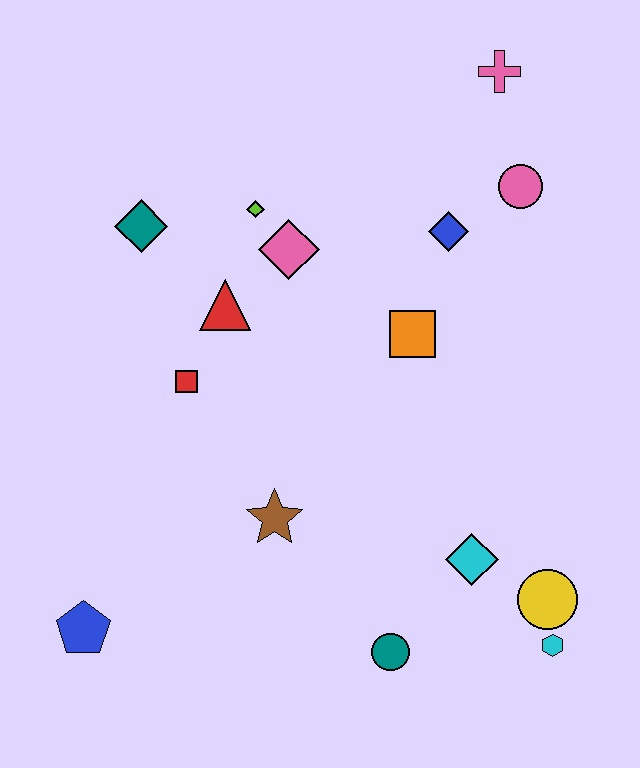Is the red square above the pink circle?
No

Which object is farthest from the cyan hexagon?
The teal diamond is farthest from the cyan hexagon.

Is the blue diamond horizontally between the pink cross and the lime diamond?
Yes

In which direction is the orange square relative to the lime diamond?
The orange square is to the right of the lime diamond.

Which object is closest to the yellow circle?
The cyan hexagon is closest to the yellow circle.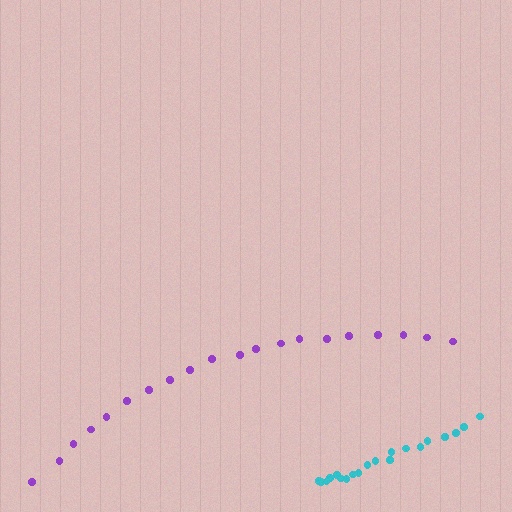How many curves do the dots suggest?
There are 2 distinct paths.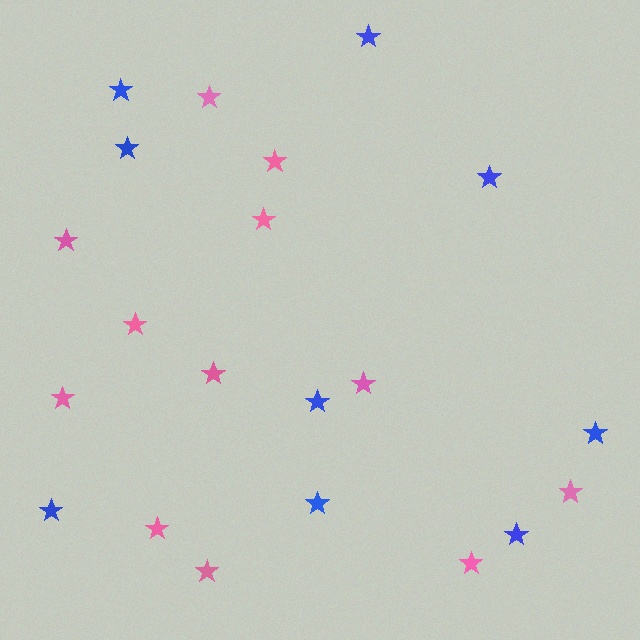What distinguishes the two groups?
There are 2 groups: one group of pink stars (12) and one group of blue stars (9).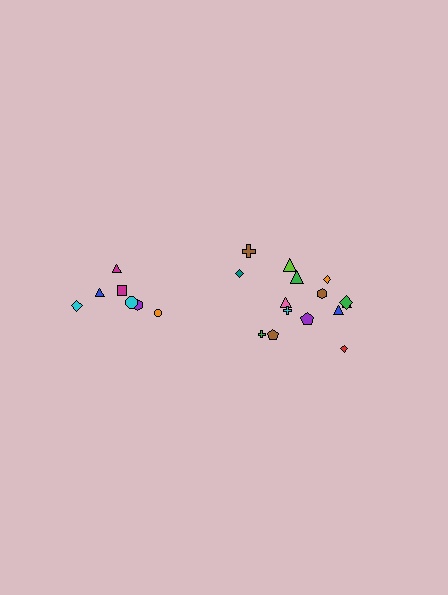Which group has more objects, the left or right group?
The right group.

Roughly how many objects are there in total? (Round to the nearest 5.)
Roughly 20 objects in total.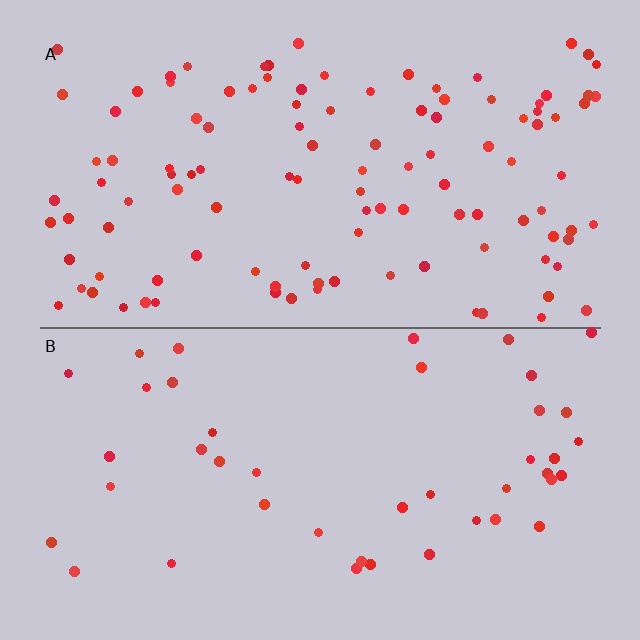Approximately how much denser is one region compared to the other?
Approximately 2.6× — region A over region B.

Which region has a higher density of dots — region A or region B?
A (the top).